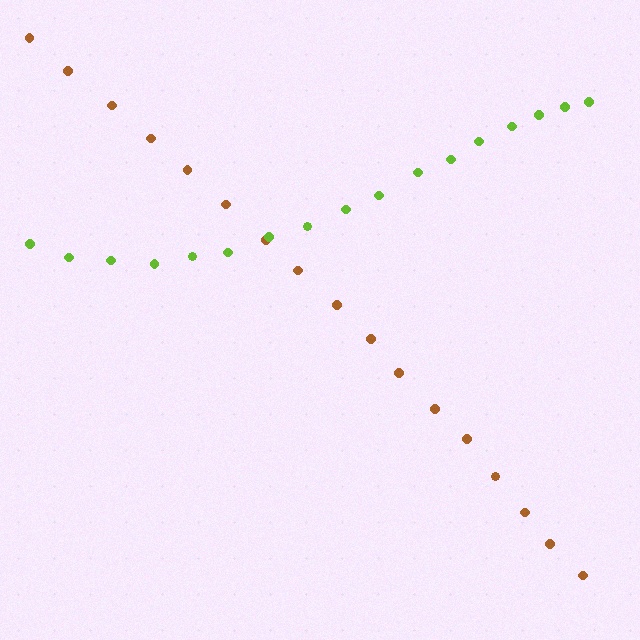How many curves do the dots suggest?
There are 2 distinct paths.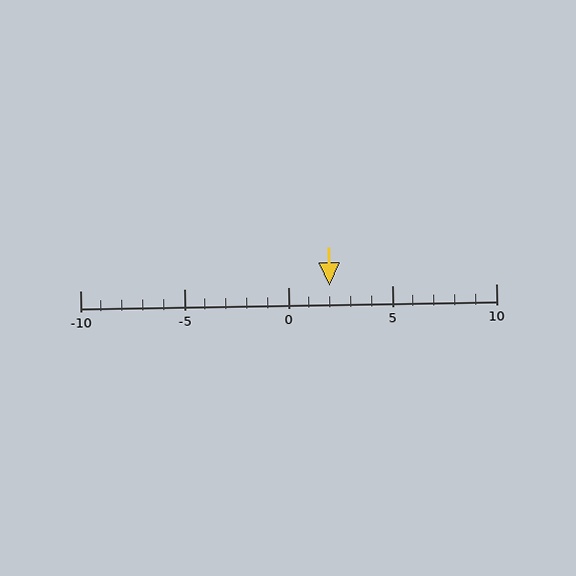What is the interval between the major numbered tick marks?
The major tick marks are spaced 5 units apart.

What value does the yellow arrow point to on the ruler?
The yellow arrow points to approximately 2.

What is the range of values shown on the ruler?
The ruler shows values from -10 to 10.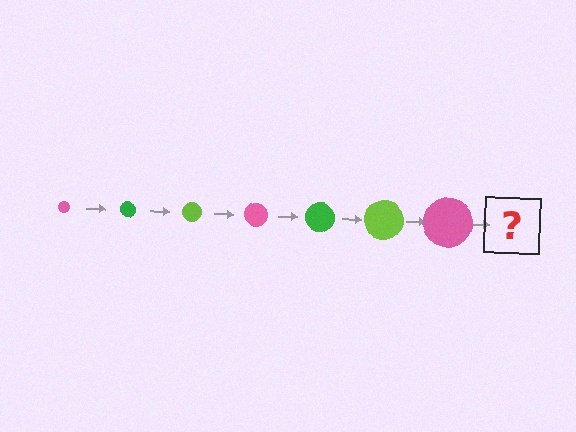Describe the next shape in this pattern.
It should be a green circle, larger than the previous one.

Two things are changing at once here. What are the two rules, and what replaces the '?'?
The two rules are that the circle grows larger each step and the color cycles through pink, green, and lime. The '?' should be a green circle, larger than the previous one.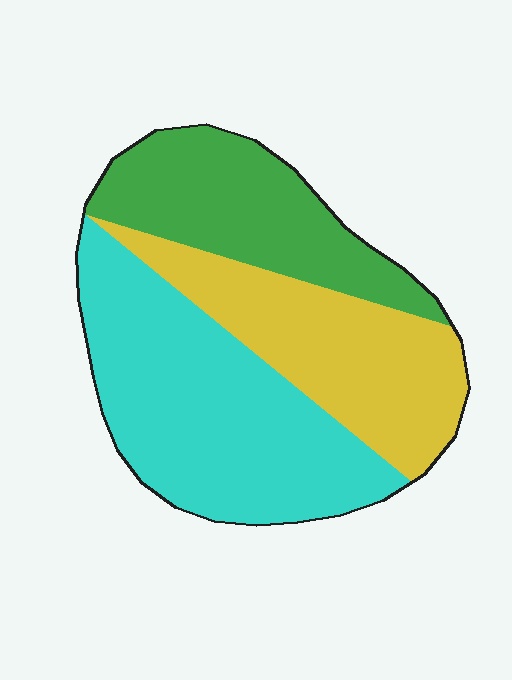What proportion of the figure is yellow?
Yellow takes up about one third (1/3) of the figure.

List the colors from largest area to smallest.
From largest to smallest: cyan, yellow, green.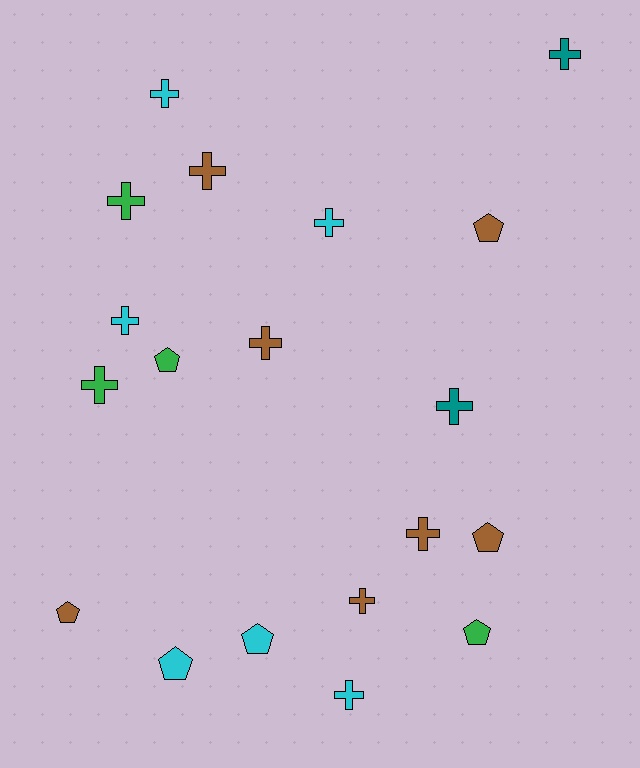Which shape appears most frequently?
Cross, with 12 objects.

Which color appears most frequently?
Brown, with 7 objects.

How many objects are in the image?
There are 19 objects.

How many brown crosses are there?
There are 4 brown crosses.